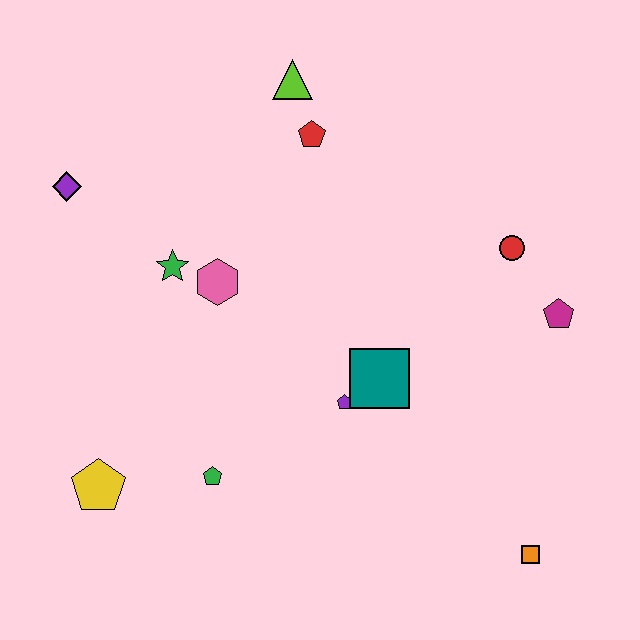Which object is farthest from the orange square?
The purple diamond is farthest from the orange square.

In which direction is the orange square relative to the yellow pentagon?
The orange square is to the right of the yellow pentagon.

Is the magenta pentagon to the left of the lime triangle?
No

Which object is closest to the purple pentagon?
The teal square is closest to the purple pentagon.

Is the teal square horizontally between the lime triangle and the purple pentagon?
No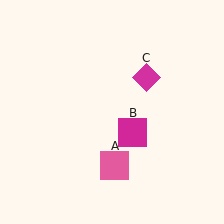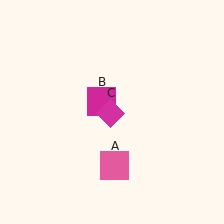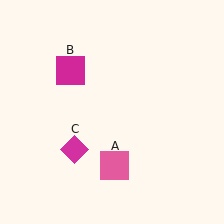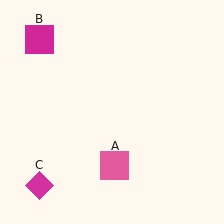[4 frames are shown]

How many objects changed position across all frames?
2 objects changed position: magenta square (object B), magenta diamond (object C).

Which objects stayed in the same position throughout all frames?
Pink square (object A) remained stationary.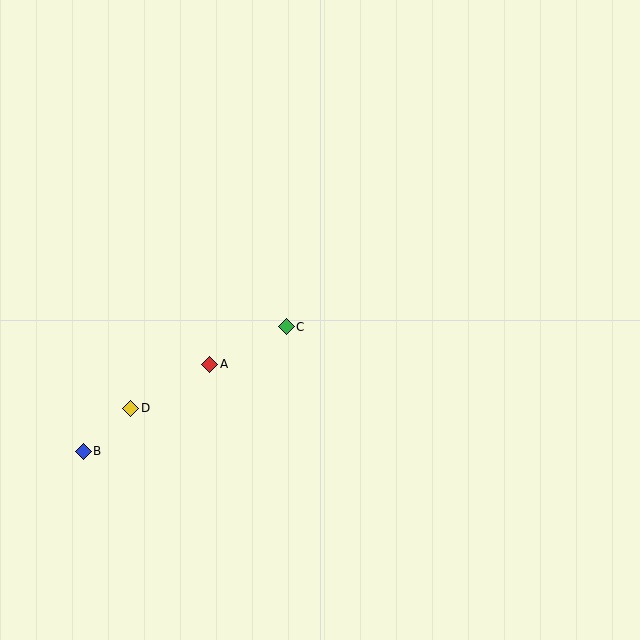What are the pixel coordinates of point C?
Point C is at (286, 327).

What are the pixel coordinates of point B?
Point B is at (83, 451).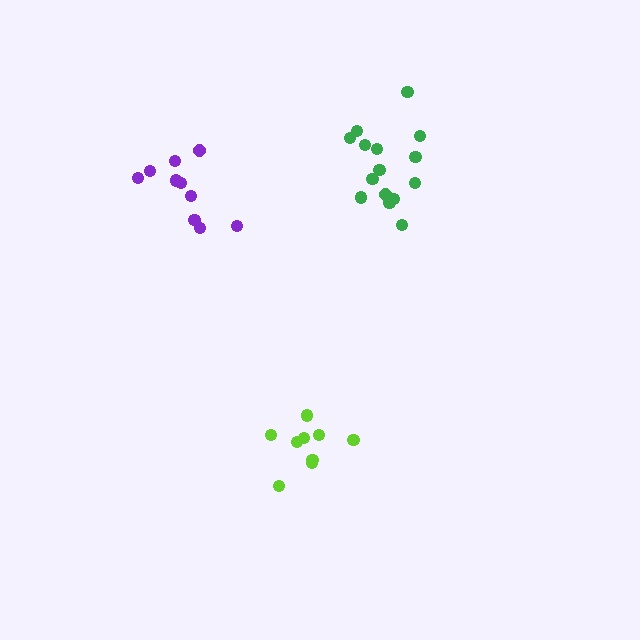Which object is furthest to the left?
The purple cluster is leftmost.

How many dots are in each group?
Group 1: 10 dots, Group 2: 15 dots, Group 3: 9 dots (34 total).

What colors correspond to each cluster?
The clusters are colored: purple, green, lime.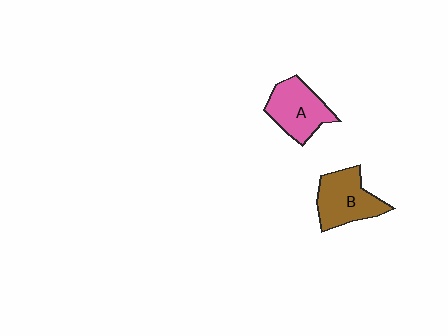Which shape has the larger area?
Shape B (brown).